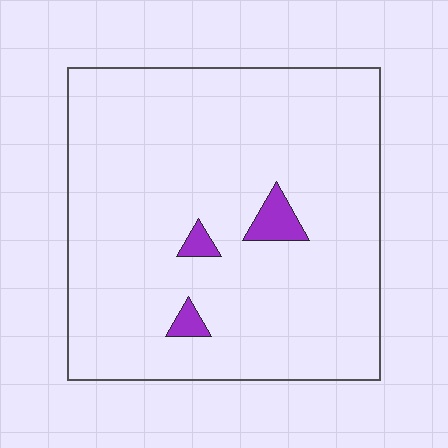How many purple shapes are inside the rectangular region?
3.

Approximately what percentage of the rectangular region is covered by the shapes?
Approximately 5%.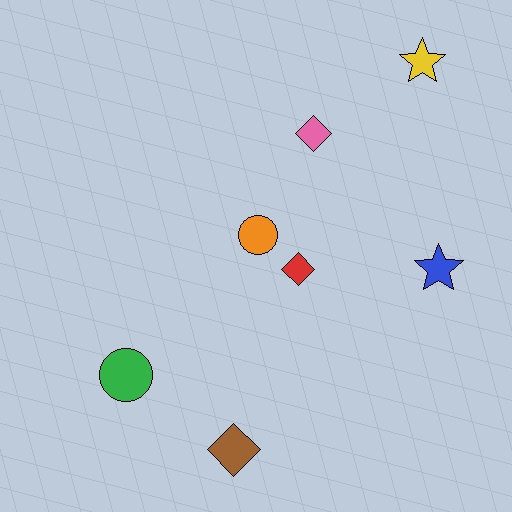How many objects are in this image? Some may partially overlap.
There are 7 objects.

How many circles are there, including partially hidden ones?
There are 2 circles.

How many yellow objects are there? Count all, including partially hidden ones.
There is 1 yellow object.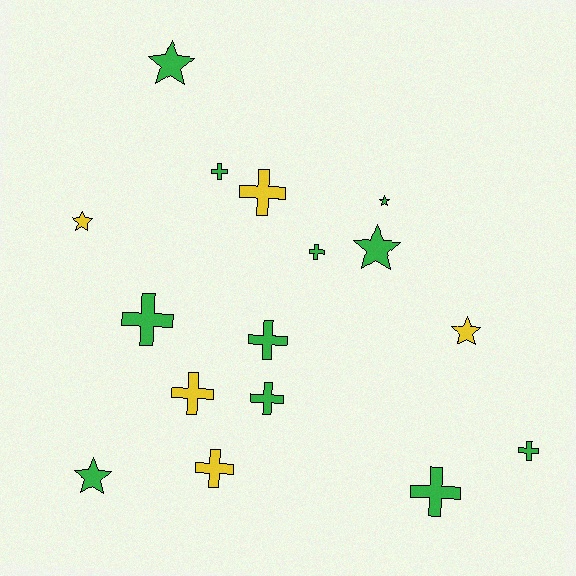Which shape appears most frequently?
Cross, with 10 objects.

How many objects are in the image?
There are 16 objects.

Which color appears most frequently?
Green, with 11 objects.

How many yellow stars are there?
There are 2 yellow stars.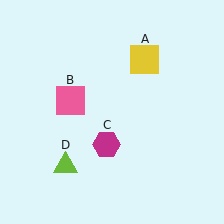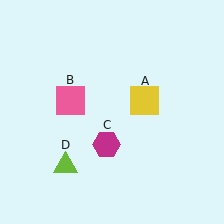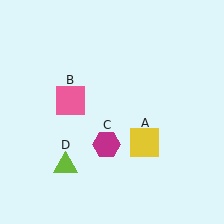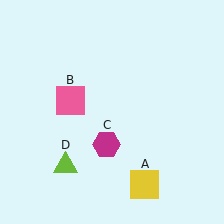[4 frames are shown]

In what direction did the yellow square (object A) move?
The yellow square (object A) moved down.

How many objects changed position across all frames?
1 object changed position: yellow square (object A).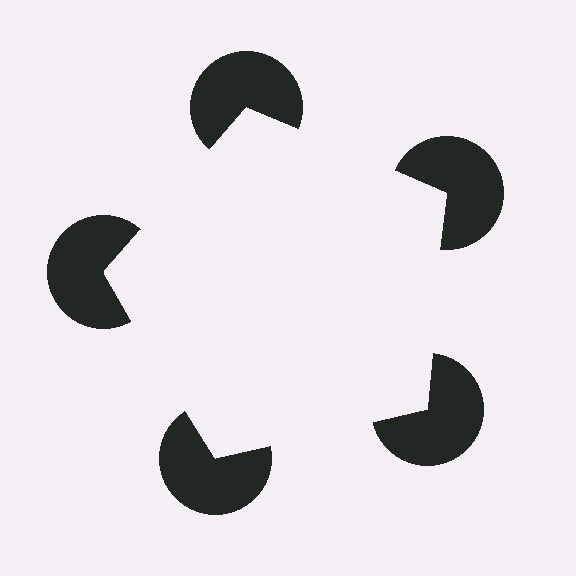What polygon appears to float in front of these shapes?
An illusory pentagon — its edges are inferred from the aligned wedge cuts in the pac-man discs, not physically drawn.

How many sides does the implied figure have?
5 sides.